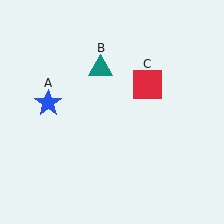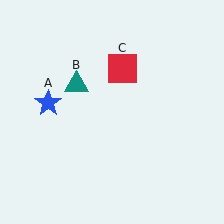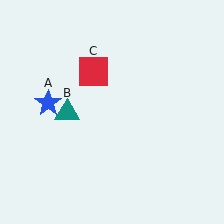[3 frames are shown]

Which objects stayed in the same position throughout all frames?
Blue star (object A) remained stationary.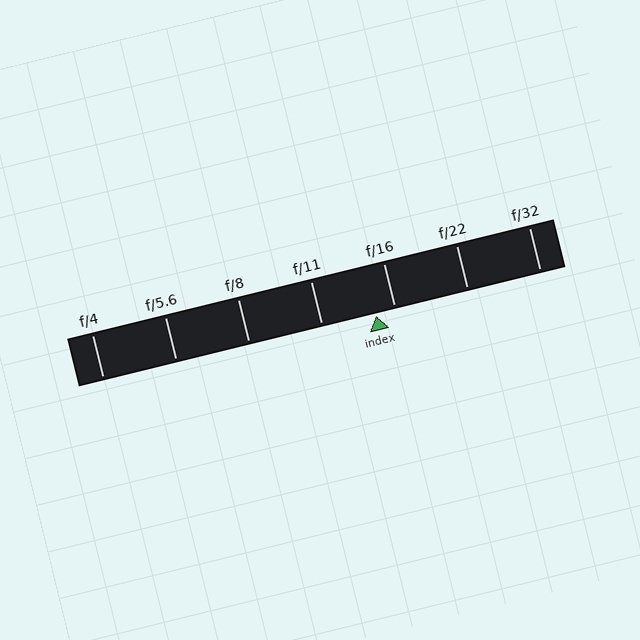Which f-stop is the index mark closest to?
The index mark is closest to f/16.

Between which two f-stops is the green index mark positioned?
The index mark is between f/11 and f/16.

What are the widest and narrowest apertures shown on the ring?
The widest aperture shown is f/4 and the narrowest is f/32.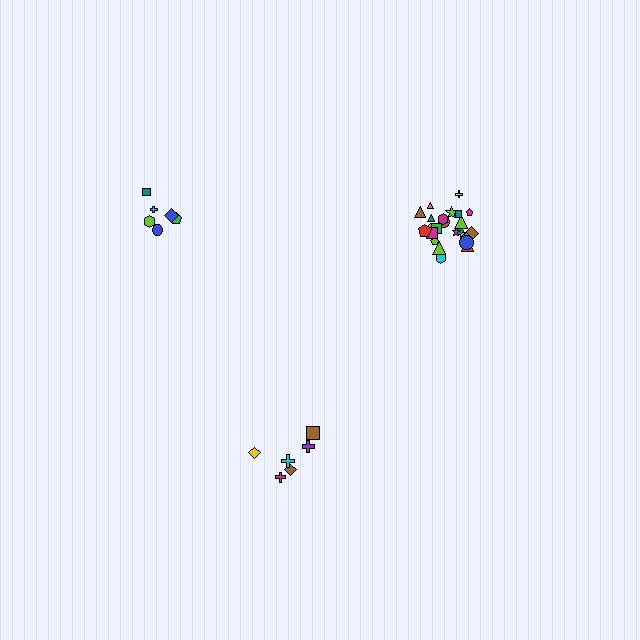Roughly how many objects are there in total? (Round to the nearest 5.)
Roughly 35 objects in total.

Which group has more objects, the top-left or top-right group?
The top-right group.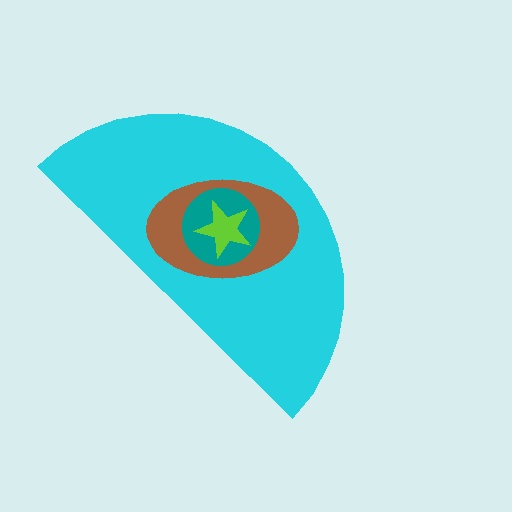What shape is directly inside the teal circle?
The lime star.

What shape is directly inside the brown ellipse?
The teal circle.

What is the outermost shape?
The cyan semicircle.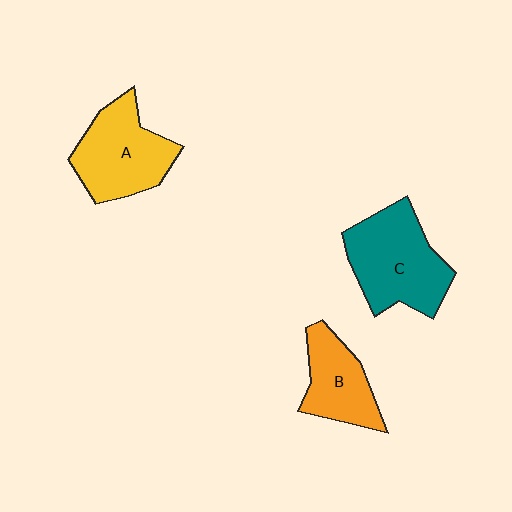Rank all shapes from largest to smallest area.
From largest to smallest: C (teal), A (yellow), B (orange).